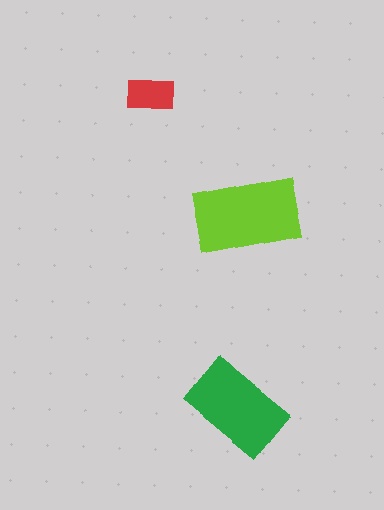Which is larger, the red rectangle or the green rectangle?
The green one.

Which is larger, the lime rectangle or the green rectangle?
The lime one.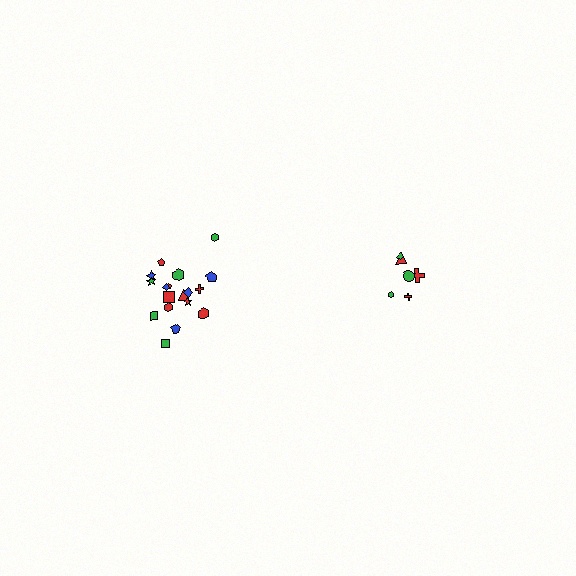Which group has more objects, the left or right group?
The left group.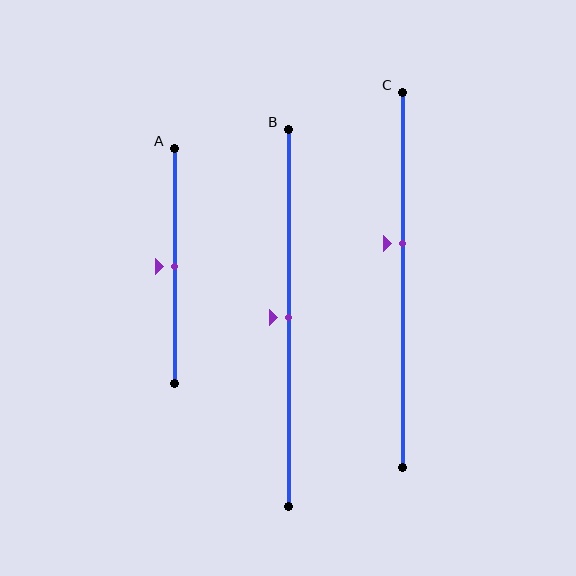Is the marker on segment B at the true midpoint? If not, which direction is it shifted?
Yes, the marker on segment B is at the true midpoint.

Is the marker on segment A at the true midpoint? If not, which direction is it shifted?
Yes, the marker on segment A is at the true midpoint.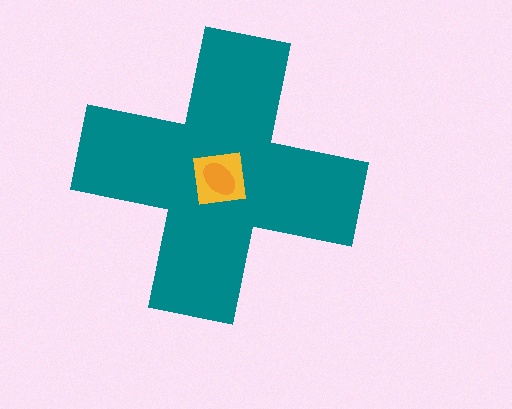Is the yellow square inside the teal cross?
Yes.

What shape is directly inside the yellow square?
The orange ellipse.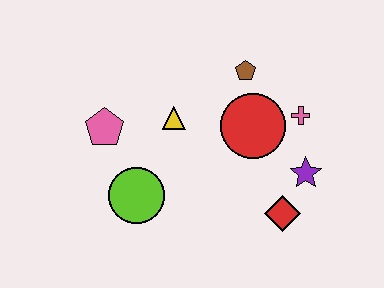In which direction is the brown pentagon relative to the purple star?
The brown pentagon is above the purple star.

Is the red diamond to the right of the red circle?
Yes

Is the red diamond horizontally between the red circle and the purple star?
Yes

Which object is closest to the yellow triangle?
The pink pentagon is closest to the yellow triangle.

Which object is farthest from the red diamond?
The pink pentagon is farthest from the red diamond.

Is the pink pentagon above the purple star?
Yes